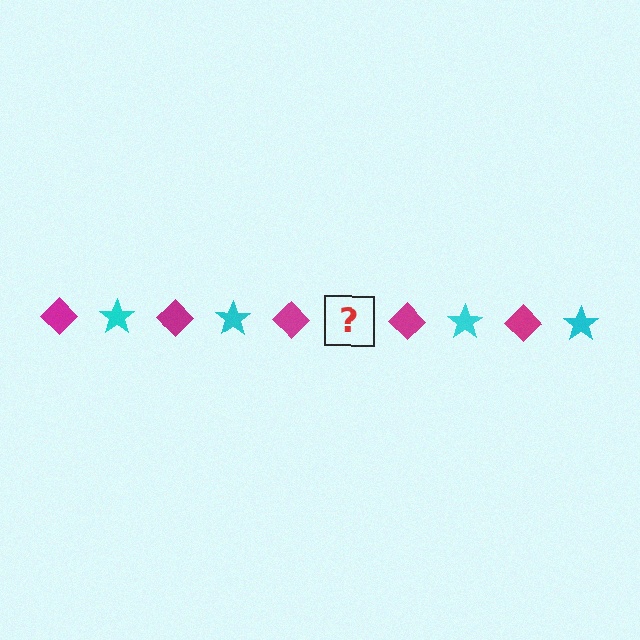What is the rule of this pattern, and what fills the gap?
The rule is that the pattern alternates between magenta diamond and cyan star. The gap should be filled with a cyan star.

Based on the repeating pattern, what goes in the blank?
The blank should be a cyan star.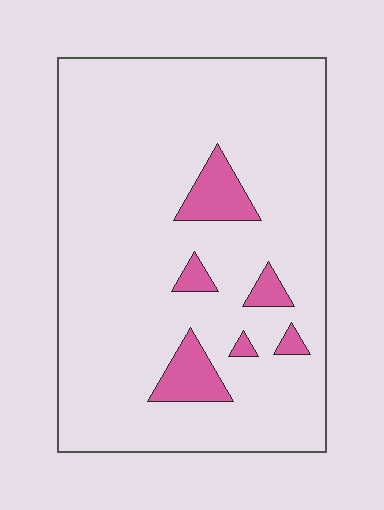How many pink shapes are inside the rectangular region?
6.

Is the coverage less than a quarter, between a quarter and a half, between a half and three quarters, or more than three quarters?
Less than a quarter.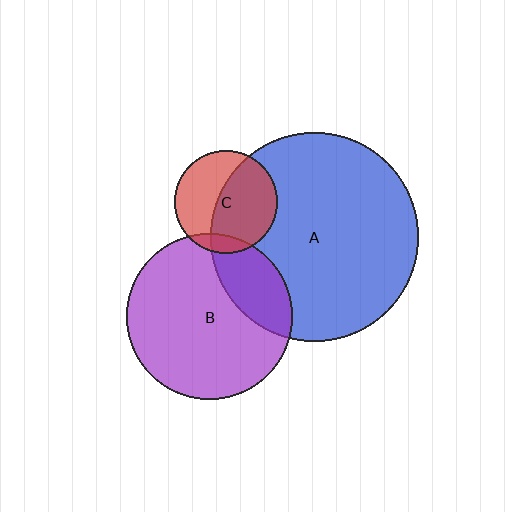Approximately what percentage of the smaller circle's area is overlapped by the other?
Approximately 10%.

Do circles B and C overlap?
Yes.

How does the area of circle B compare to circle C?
Approximately 2.6 times.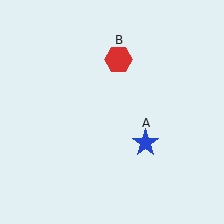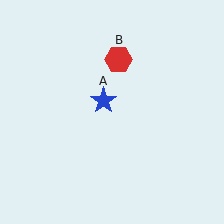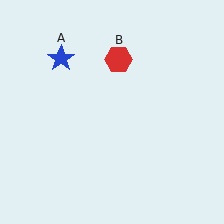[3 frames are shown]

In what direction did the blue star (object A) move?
The blue star (object A) moved up and to the left.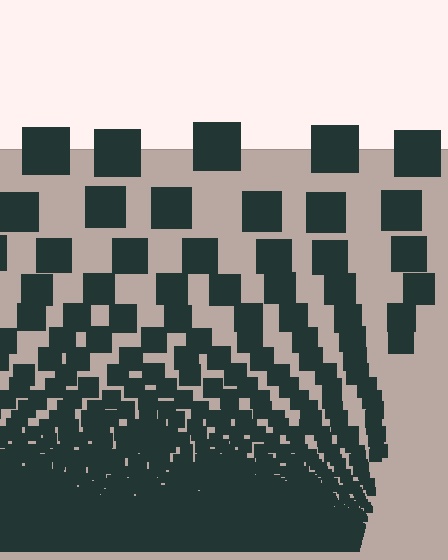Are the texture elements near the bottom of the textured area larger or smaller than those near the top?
Smaller. The gradient is inverted — elements near the bottom are smaller and denser.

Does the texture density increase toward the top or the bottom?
Density increases toward the bottom.